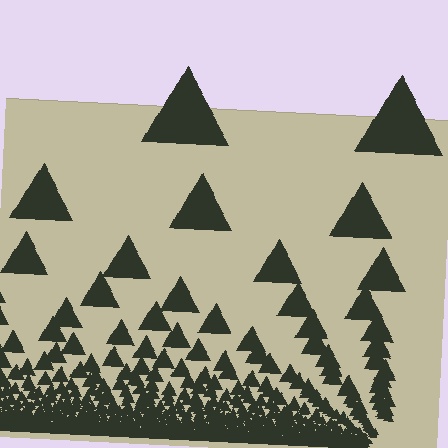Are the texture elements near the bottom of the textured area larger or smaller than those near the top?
Smaller. The gradient is inverted — elements near the bottom are smaller and denser.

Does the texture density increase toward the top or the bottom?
Density increases toward the bottom.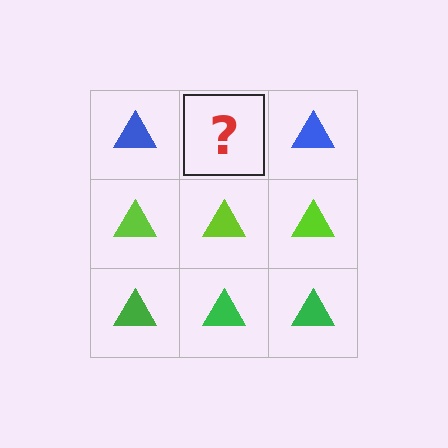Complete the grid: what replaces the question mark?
The question mark should be replaced with a blue triangle.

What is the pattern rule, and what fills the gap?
The rule is that each row has a consistent color. The gap should be filled with a blue triangle.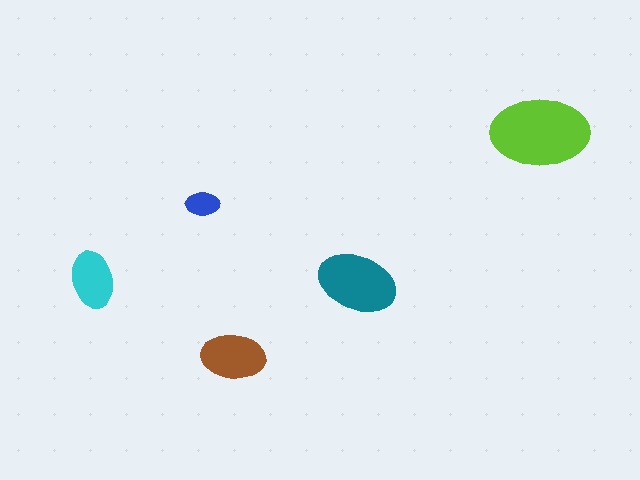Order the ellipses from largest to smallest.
the lime one, the teal one, the brown one, the cyan one, the blue one.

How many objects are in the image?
There are 5 objects in the image.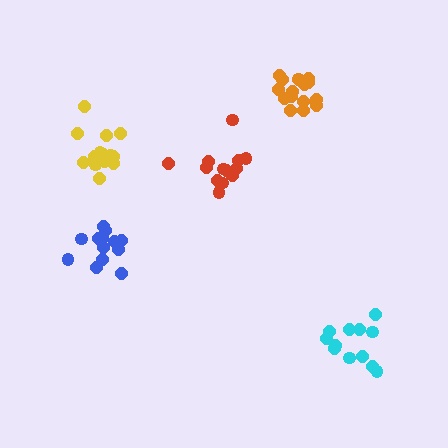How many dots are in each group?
Group 1: 15 dots, Group 2: 14 dots, Group 3: 13 dots, Group 4: 12 dots, Group 5: 17 dots (71 total).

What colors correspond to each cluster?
The clusters are colored: blue, yellow, red, cyan, orange.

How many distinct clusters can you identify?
There are 5 distinct clusters.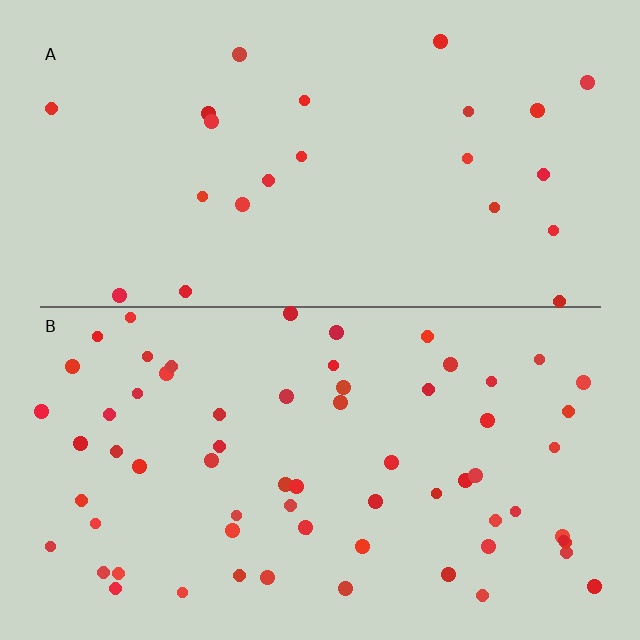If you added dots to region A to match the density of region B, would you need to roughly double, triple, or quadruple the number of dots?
Approximately triple.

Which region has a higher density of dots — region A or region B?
B (the bottom).